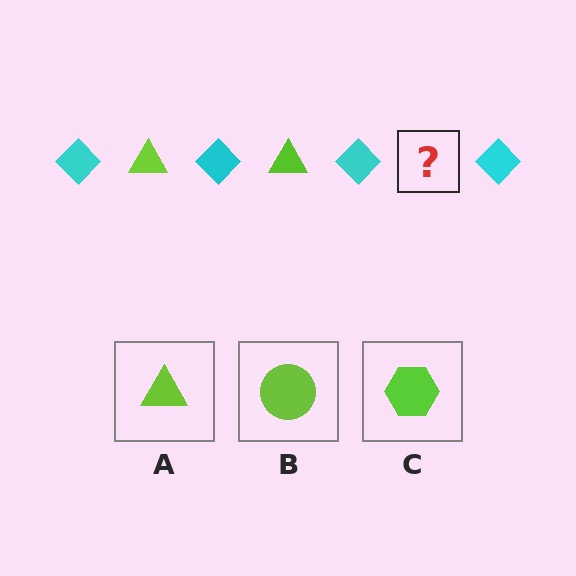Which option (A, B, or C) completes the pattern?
A.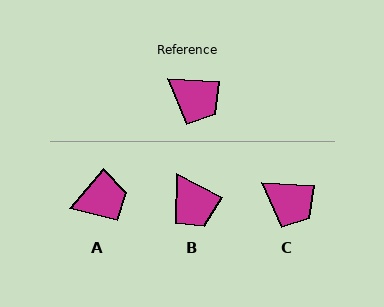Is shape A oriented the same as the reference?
No, it is off by about 52 degrees.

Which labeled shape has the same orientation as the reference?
C.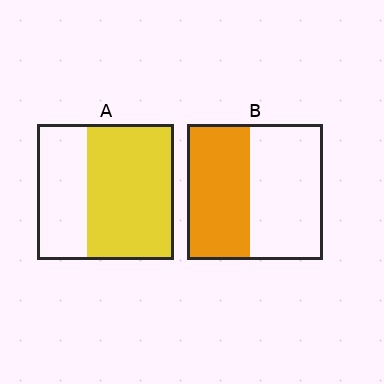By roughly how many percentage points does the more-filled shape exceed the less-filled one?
By roughly 15 percentage points (A over B).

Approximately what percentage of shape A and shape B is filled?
A is approximately 65% and B is approximately 45%.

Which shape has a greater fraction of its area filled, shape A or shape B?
Shape A.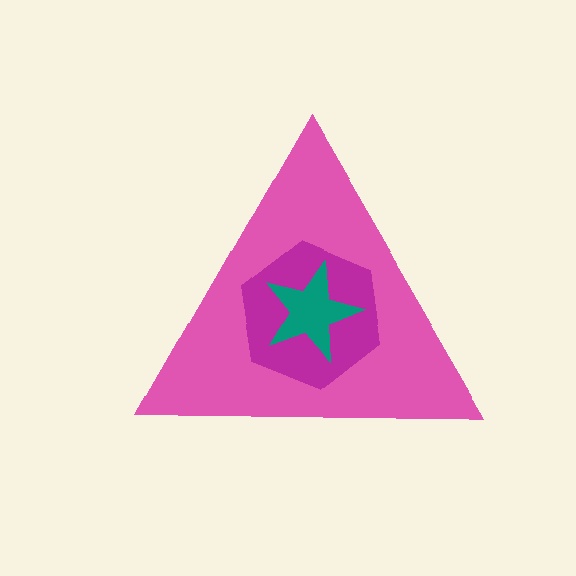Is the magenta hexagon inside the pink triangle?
Yes.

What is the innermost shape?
The teal star.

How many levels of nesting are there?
3.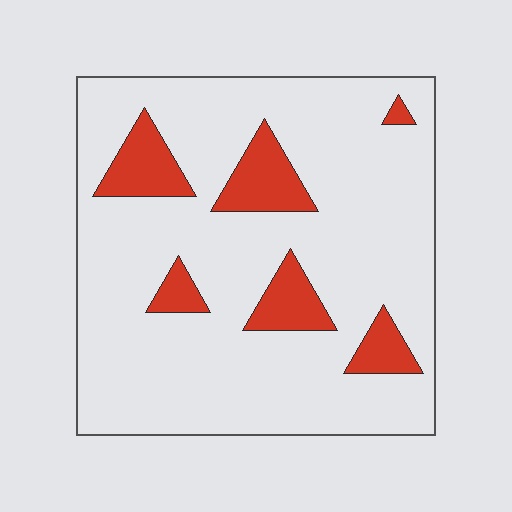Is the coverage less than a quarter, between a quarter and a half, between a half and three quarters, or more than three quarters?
Less than a quarter.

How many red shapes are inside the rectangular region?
6.